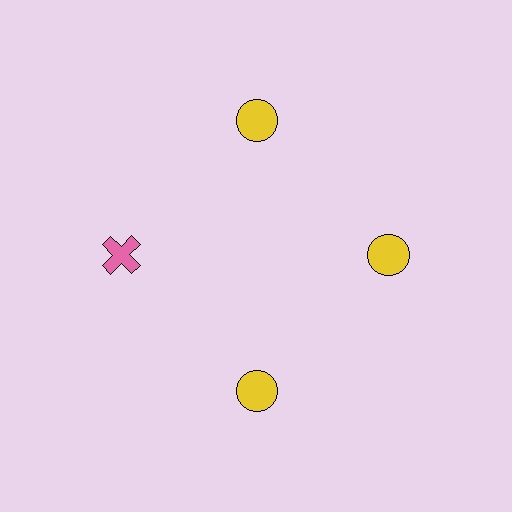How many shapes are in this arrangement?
There are 4 shapes arranged in a ring pattern.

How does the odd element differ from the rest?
It differs in both color (pink instead of yellow) and shape (cross instead of circle).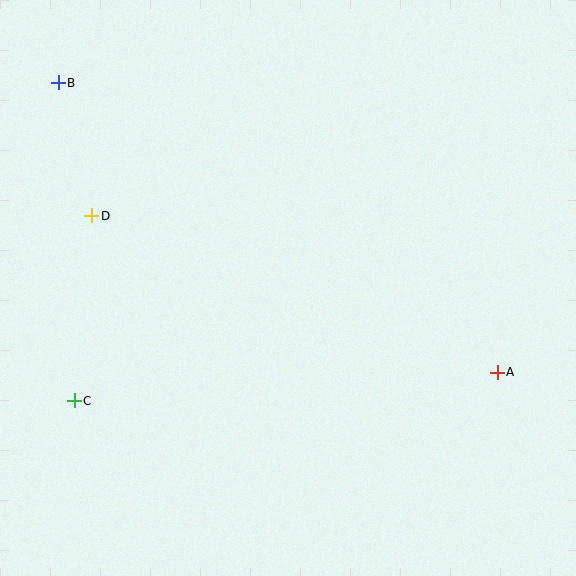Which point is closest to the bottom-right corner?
Point A is closest to the bottom-right corner.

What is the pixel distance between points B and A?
The distance between B and A is 526 pixels.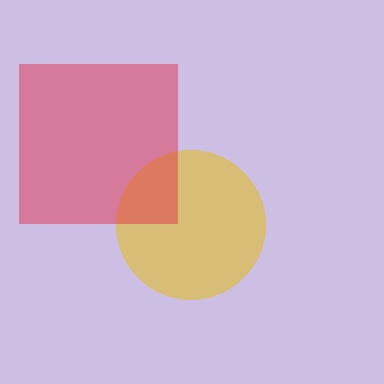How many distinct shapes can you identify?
There are 2 distinct shapes: a yellow circle, a red square.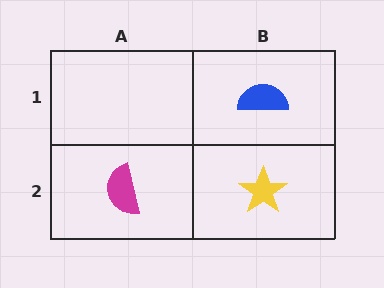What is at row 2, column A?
A magenta semicircle.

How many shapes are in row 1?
1 shape.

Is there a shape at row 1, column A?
No, that cell is empty.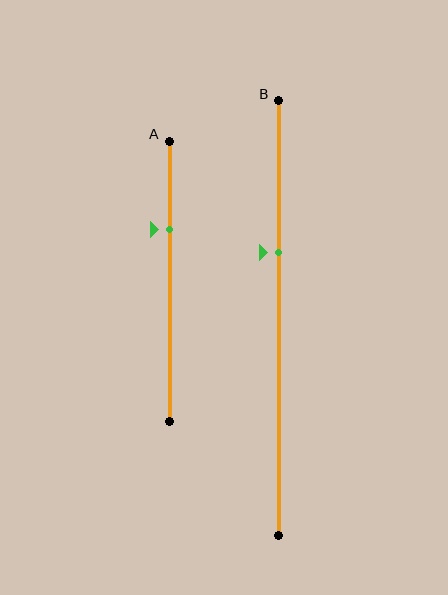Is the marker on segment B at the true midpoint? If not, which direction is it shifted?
No, the marker on segment B is shifted upward by about 15% of the segment length.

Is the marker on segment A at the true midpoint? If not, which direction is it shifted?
No, the marker on segment A is shifted upward by about 19% of the segment length.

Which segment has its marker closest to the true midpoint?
Segment B has its marker closest to the true midpoint.